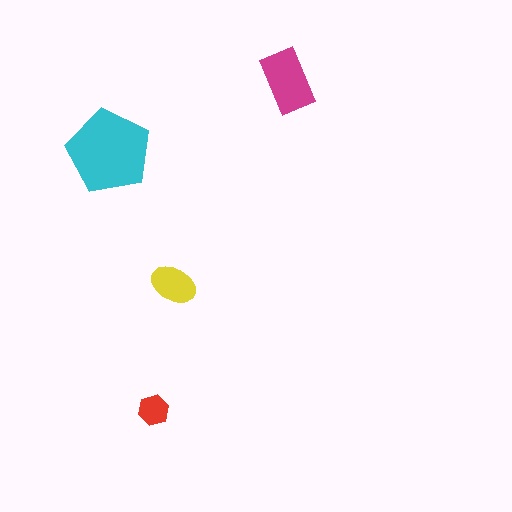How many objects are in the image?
There are 4 objects in the image.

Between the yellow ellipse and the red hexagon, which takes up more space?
The yellow ellipse.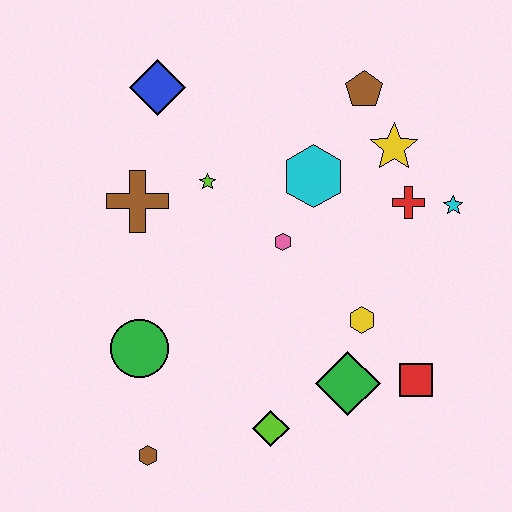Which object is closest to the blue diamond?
The lime star is closest to the blue diamond.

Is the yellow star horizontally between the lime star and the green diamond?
No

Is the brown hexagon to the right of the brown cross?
Yes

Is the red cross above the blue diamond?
No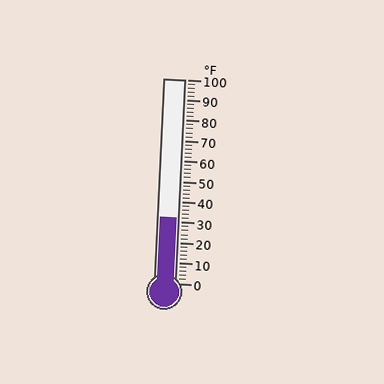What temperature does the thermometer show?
The thermometer shows approximately 32°F.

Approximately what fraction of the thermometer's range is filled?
The thermometer is filled to approximately 30% of its range.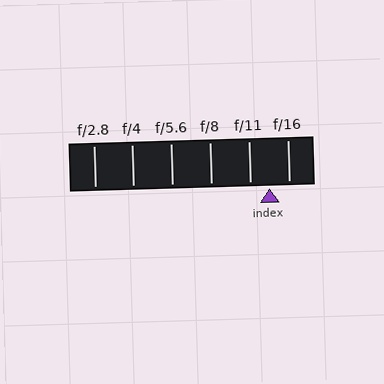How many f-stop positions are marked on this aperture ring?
There are 6 f-stop positions marked.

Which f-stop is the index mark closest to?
The index mark is closest to f/16.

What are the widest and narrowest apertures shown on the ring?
The widest aperture shown is f/2.8 and the narrowest is f/16.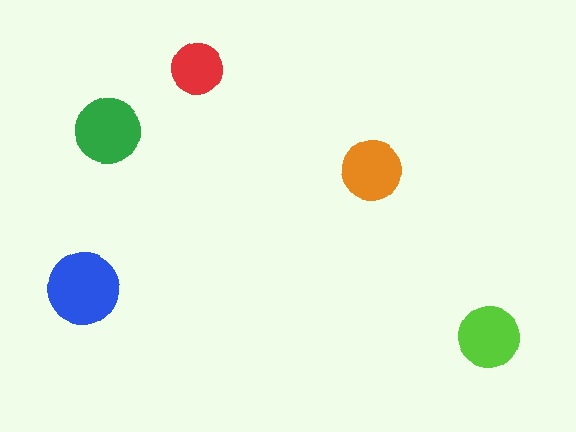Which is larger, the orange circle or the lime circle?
The lime one.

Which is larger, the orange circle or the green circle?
The green one.